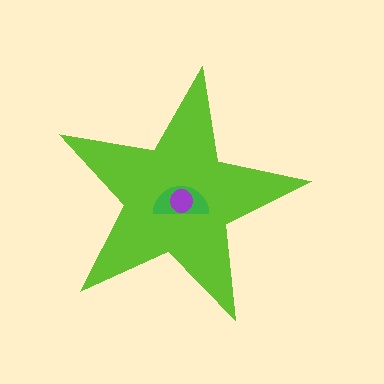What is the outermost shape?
The lime star.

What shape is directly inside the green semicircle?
The purple circle.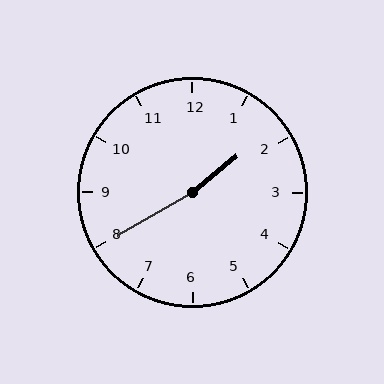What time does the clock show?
1:40.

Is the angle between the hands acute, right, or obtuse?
It is obtuse.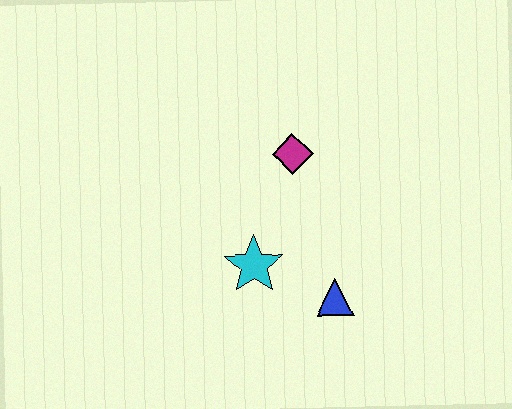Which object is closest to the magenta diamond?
The cyan star is closest to the magenta diamond.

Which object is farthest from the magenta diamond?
The blue triangle is farthest from the magenta diamond.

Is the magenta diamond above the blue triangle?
Yes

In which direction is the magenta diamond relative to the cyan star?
The magenta diamond is above the cyan star.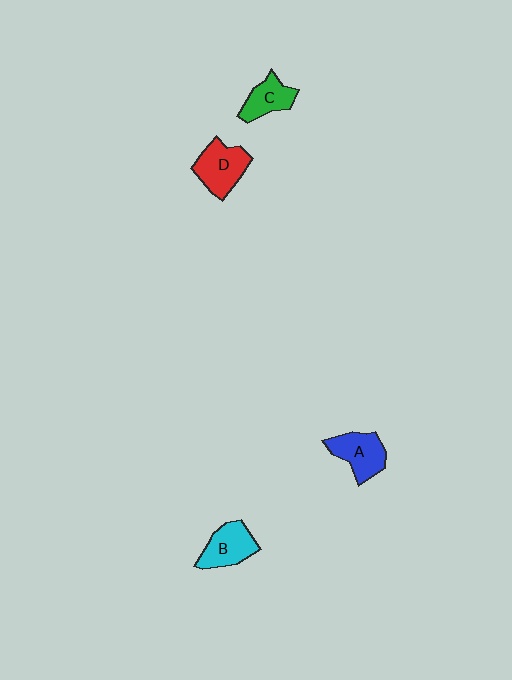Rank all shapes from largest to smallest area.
From largest to smallest: D (red), A (blue), B (cyan), C (green).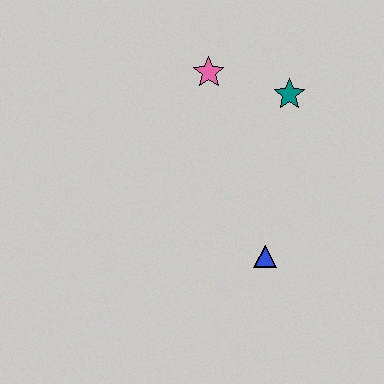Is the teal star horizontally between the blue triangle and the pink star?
No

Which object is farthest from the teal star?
The blue triangle is farthest from the teal star.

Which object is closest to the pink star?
The teal star is closest to the pink star.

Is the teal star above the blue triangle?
Yes